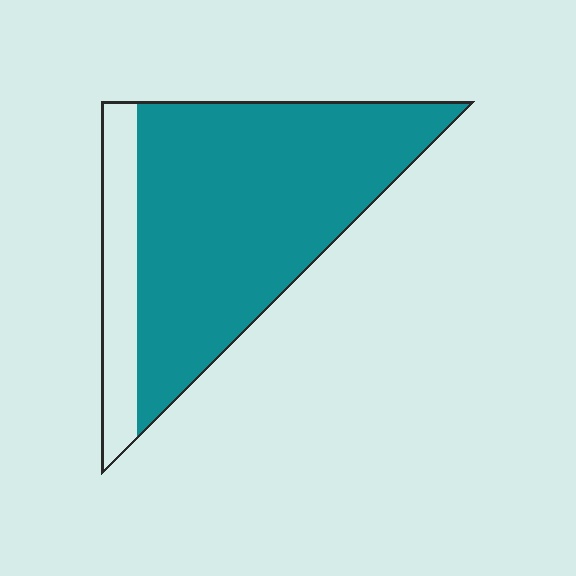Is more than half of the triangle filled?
Yes.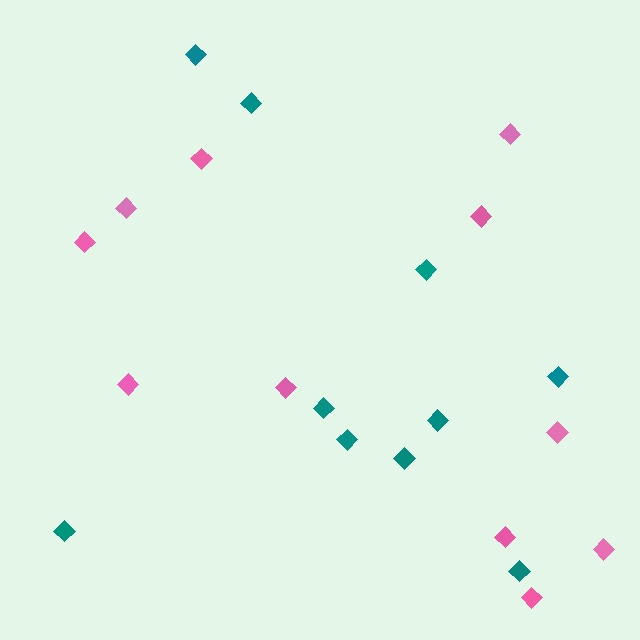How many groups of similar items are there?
There are 2 groups: one group of teal diamonds (10) and one group of pink diamonds (11).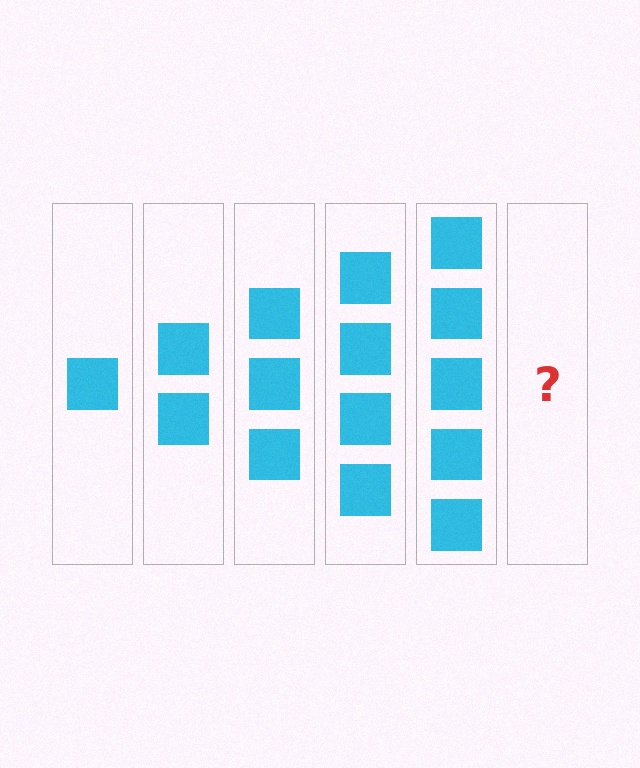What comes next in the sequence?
The next element should be 6 squares.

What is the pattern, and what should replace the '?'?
The pattern is that each step adds one more square. The '?' should be 6 squares.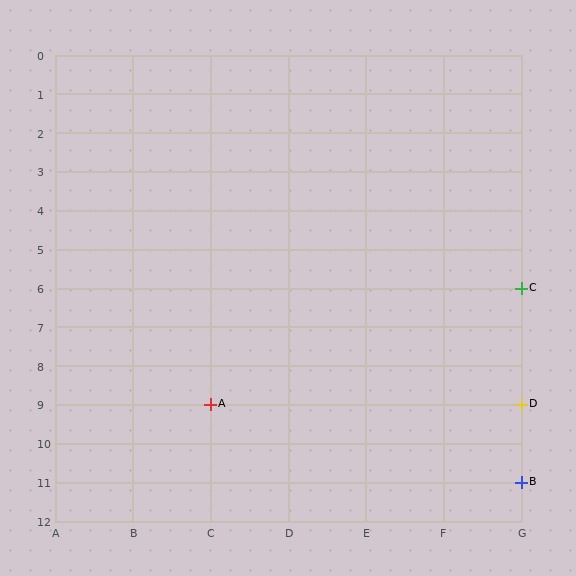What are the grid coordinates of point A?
Point A is at grid coordinates (C, 9).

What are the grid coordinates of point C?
Point C is at grid coordinates (G, 6).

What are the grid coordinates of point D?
Point D is at grid coordinates (G, 9).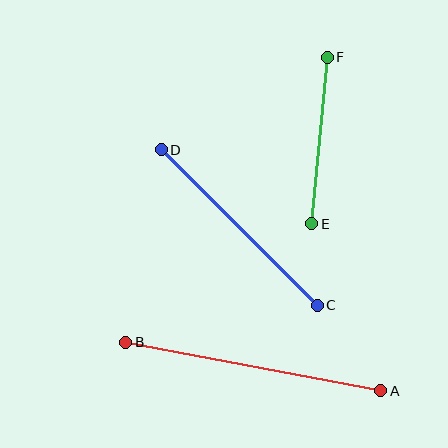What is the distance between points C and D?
The distance is approximately 220 pixels.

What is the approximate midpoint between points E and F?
The midpoint is at approximately (320, 141) pixels.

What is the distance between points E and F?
The distance is approximately 167 pixels.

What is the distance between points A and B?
The distance is approximately 260 pixels.